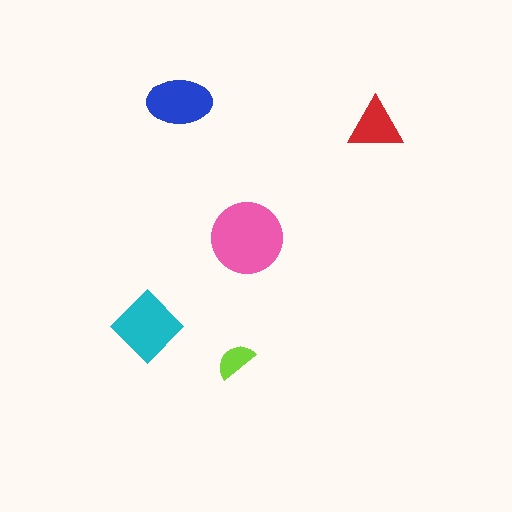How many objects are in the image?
There are 5 objects in the image.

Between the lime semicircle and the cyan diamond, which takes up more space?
The cyan diamond.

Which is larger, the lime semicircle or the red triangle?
The red triangle.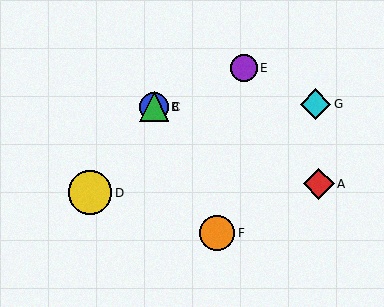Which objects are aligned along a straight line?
Objects A, B, C are aligned along a straight line.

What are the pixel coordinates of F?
Object F is at (217, 233).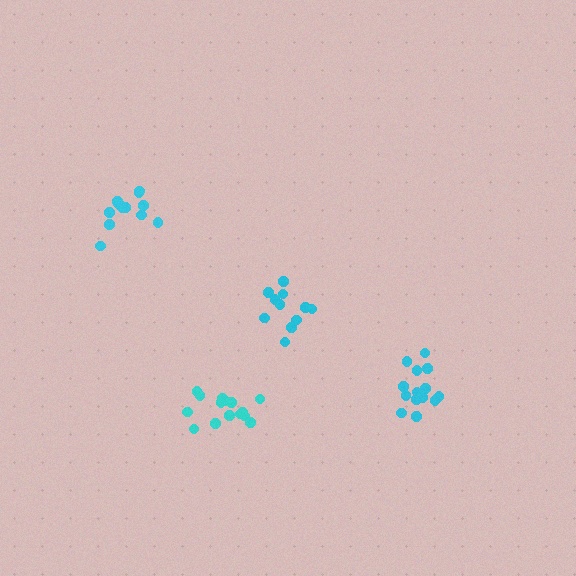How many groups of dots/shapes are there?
There are 4 groups.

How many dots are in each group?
Group 1: 11 dots, Group 2: 12 dots, Group 3: 14 dots, Group 4: 15 dots (52 total).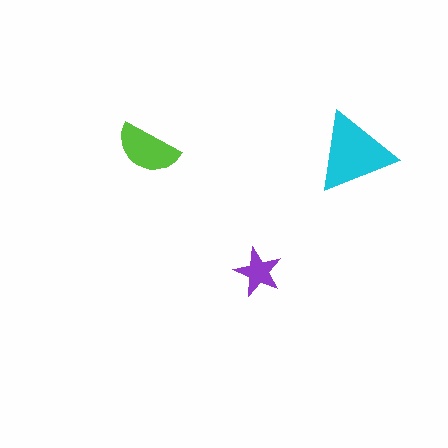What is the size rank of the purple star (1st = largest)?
3rd.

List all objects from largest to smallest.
The cyan triangle, the lime semicircle, the purple star.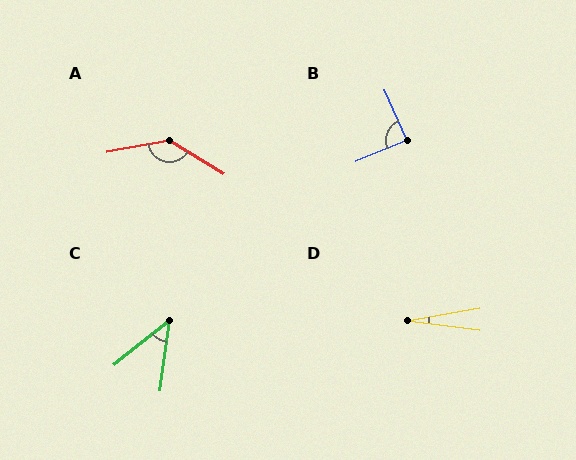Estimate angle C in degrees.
Approximately 43 degrees.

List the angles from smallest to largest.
D (17°), C (43°), B (89°), A (138°).